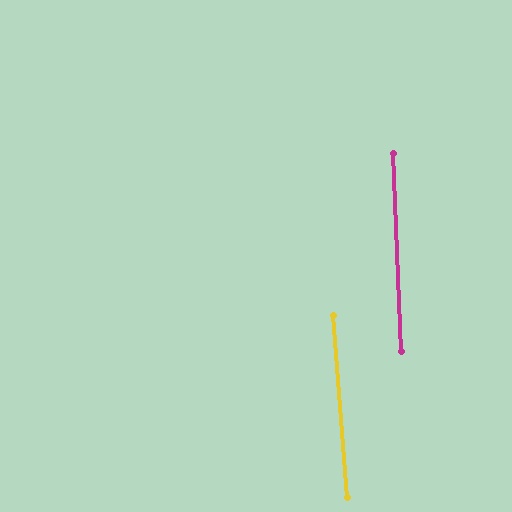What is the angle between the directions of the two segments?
Approximately 2 degrees.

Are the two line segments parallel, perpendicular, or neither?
Parallel — their directions differ by only 2.0°.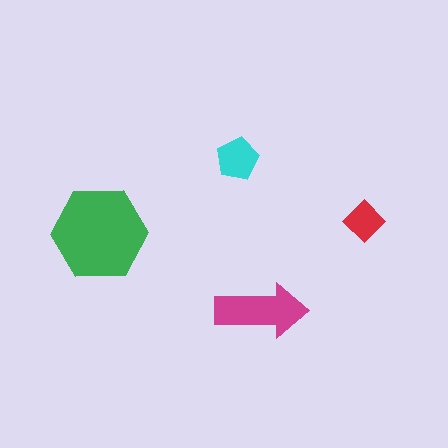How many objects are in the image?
There are 4 objects in the image.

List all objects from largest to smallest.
The green hexagon, the magenta arrow, the cyan pentagon, the red diamond.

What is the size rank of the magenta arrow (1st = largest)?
2nd.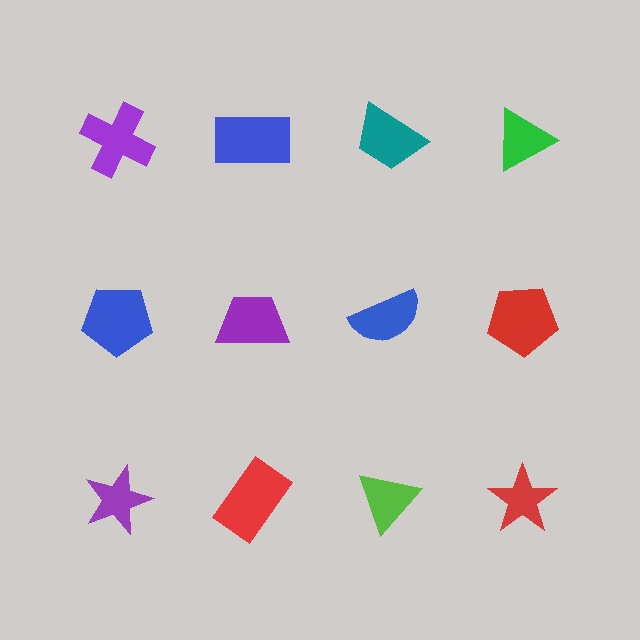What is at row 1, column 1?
A purple cross.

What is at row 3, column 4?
A red star.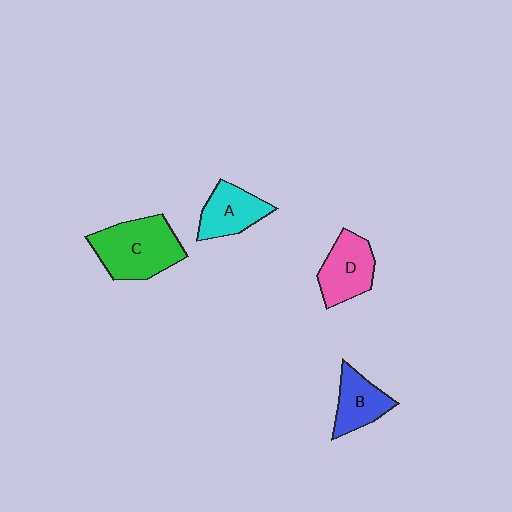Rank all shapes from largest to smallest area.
From largest to smallest: C (green), D (pink), A (cyan), B (blue).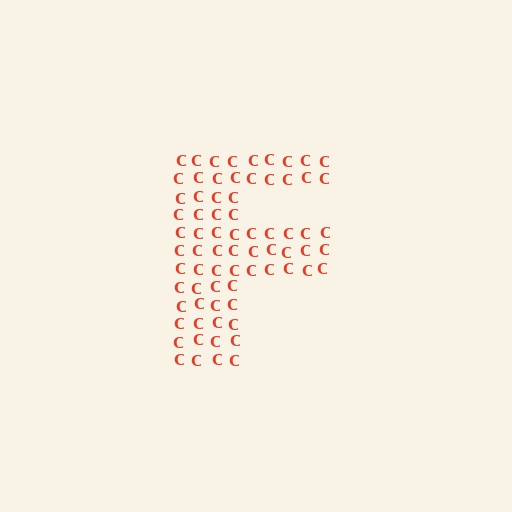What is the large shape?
The large shape is the letter F.